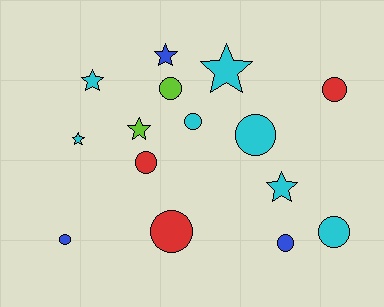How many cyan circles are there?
There are 3 cyan circles.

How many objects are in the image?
There are 15 objects.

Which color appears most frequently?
Cyan, with 7 objects.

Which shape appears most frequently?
Circle, with 9 objects.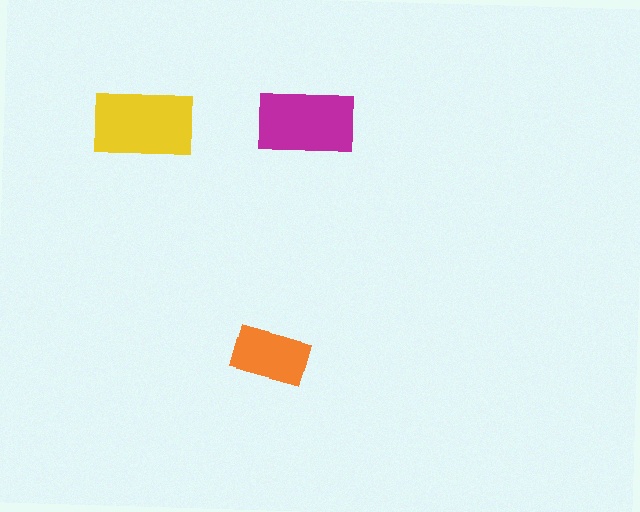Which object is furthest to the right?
The magenta rectangle is rightmost.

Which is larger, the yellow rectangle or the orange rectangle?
The yellow one.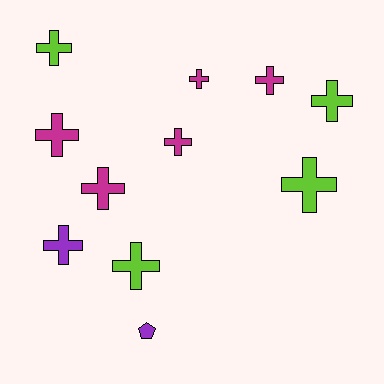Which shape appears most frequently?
Cross, with 10 objects.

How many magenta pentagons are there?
There are no magenta pentagons.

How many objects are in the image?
There are 11 objects.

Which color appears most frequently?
Magenta, with 5 objects.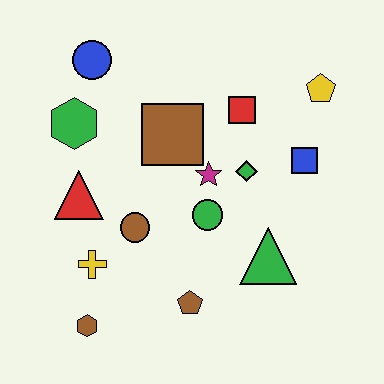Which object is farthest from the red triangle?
The yellow pentagon is farthest from the red triangle.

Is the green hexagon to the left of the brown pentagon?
Yes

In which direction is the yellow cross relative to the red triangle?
The yellow cross is below the red triangle.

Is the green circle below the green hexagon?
Yes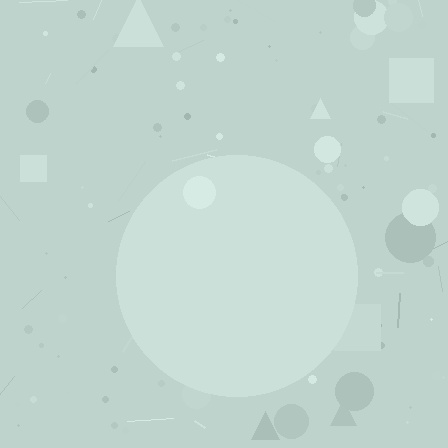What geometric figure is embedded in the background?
A circle is embedded in the background.